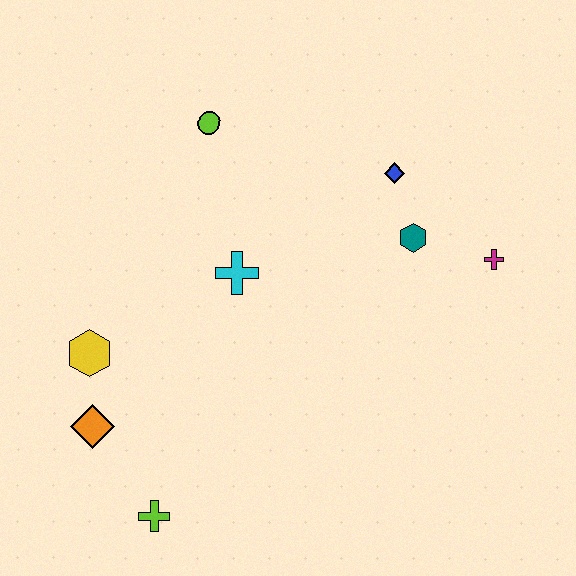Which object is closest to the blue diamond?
The teal hexagon is closest to the blue diamond.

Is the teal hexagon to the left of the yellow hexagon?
No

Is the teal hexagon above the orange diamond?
Yes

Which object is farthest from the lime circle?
The lime cross is farthest from the lime circle.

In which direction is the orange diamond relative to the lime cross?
The orange diamond is above the lime cross.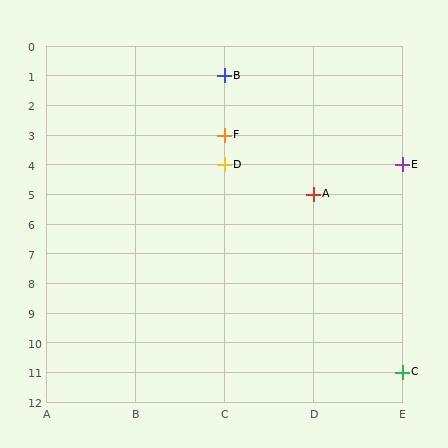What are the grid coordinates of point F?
Point F is at grid coordinates (C, 3).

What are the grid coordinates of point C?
Point C is at grid coordinates (E, 11).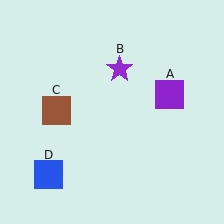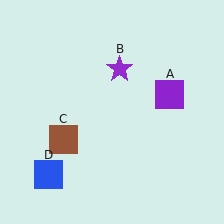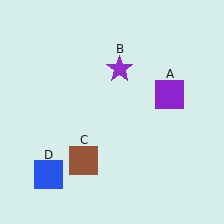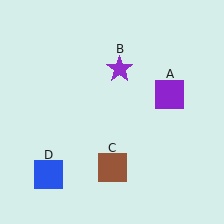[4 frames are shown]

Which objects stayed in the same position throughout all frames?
Purple square (object A) and purple star (object B) and blue square (object D) remained stationary.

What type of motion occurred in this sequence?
The brown square (object C) rotated counterclockwise around the center of the scene.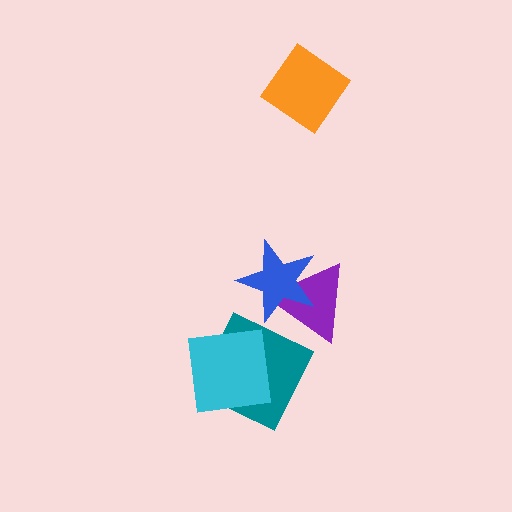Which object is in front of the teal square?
The cyan square is in front of the teal square.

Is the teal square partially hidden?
Yes, it is partially covered by another shape.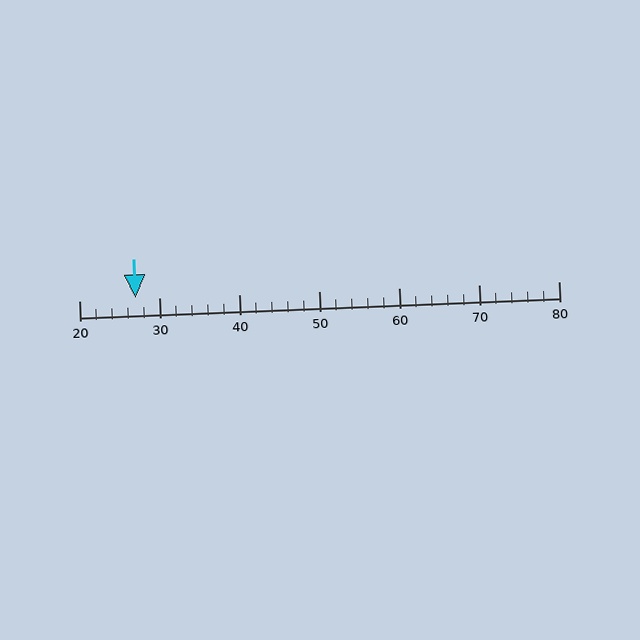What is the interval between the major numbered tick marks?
The major tick marks are spaced 10 units apart.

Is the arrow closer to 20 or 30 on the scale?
The arrow is closer to 30.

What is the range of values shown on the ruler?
The ruler shows values from 20 to 80.